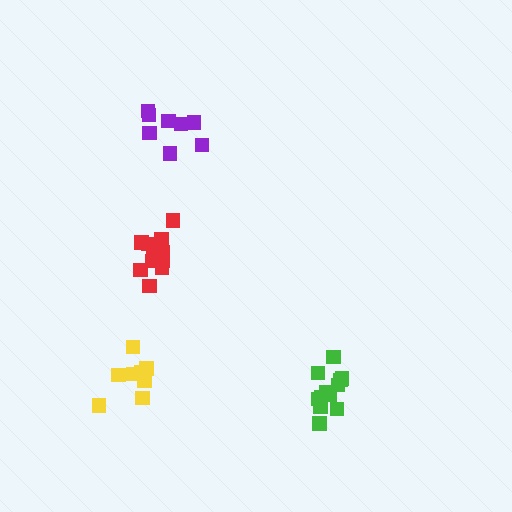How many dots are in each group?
Group 1: 13 dots, Group 2: 8 dots, Group 3: 8 dots, Group 4: 12 dots (41 total).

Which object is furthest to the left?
The yellow cluster is leftmost.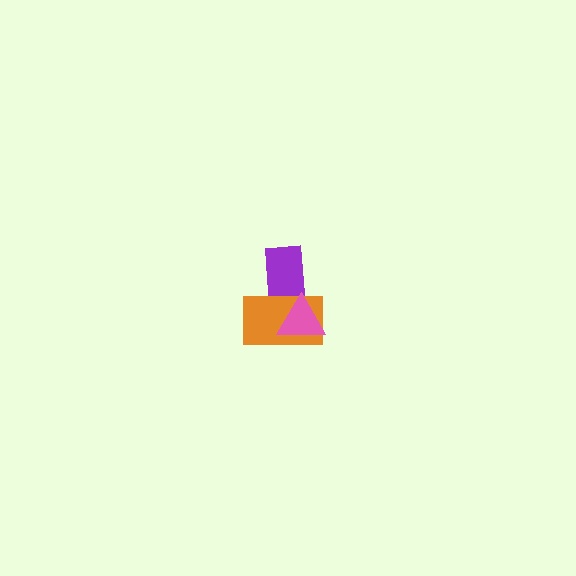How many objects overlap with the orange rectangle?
2 objects overlap with the orange rectangle.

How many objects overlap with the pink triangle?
2 objects overlap with the pink triangle.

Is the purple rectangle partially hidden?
Yes, it is partially covered by another shape.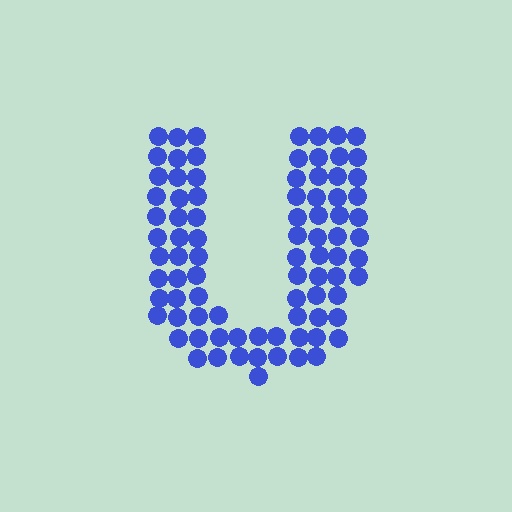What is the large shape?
The large shape is the letter U.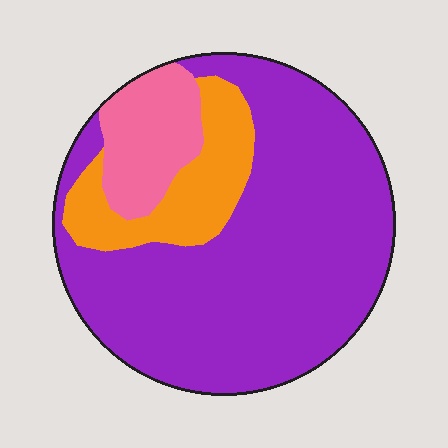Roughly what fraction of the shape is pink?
Pink covers about 15% of the shape.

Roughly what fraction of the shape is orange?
Orange takes up less than a sixth of the shape.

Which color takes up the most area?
Purple, at roughly 70%.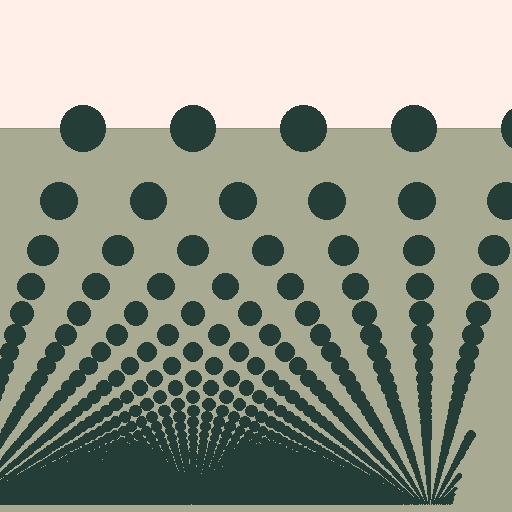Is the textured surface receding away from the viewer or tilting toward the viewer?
The surface appears to tilt toward the viewer. Texture elements get larger and sparser toward the top.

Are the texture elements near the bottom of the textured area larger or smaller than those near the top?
Smaller. The gradient is inverted — elements near the bottom are smaller and denser.